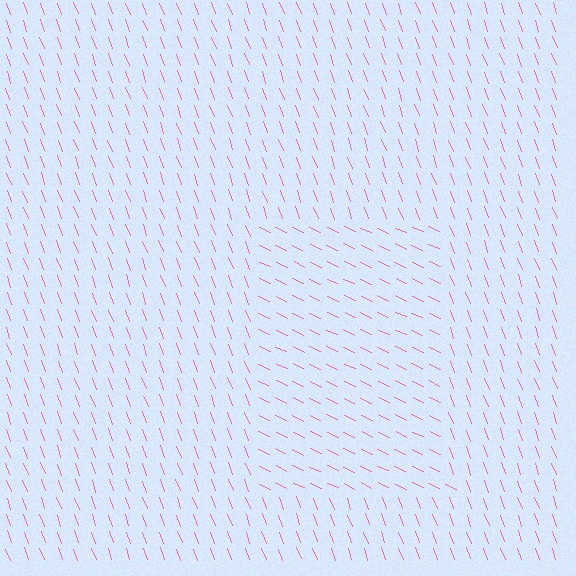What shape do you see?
I see a rectangle.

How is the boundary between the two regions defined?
The boundary is defined purely by a change in line orientation (approximately 45 degrees difference). All lines are the same color and thickness.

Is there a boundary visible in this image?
Yes, there is a texture boundary formed by a change in line orientation.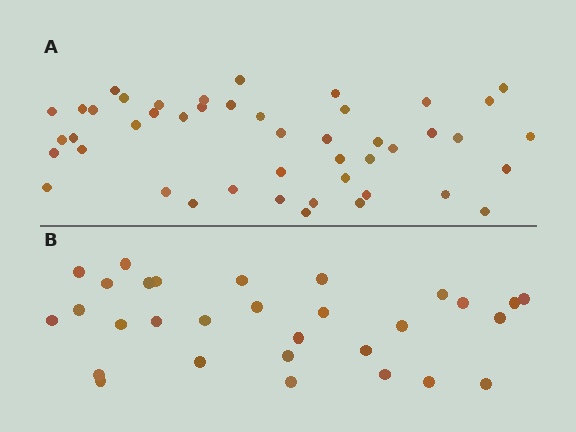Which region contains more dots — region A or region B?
Region A (the top region) has more dots.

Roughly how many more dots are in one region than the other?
Region A has approximately 15 more dots than region B.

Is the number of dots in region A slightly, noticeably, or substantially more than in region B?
Region A has substantially more. The ratio is roughly 1.5 to 1.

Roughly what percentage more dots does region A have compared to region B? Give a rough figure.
About 55% more.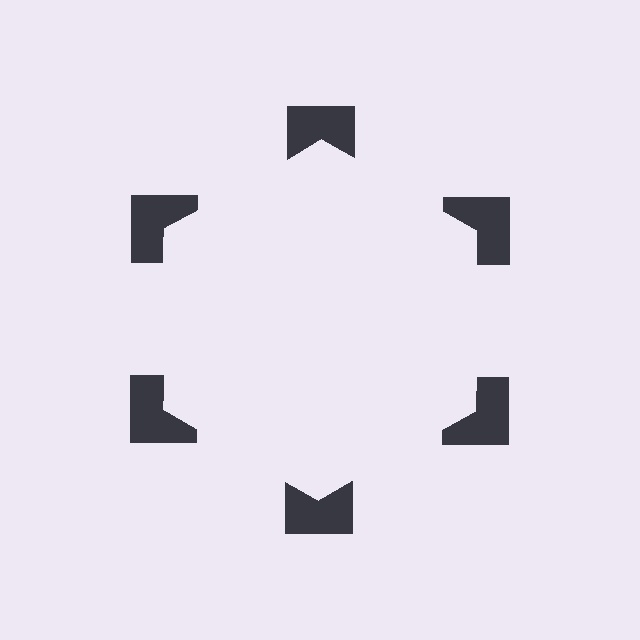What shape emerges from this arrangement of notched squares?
An illusory hexagon — its edges are inferred from the aligned wedge cuts in the notched squares, not physically drawn.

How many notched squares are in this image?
There are 6 — one at each vertex of the illusory hexagon.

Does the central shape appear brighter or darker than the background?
It typically appears slightly brighter than the background, even though no actual brightness change is drawn.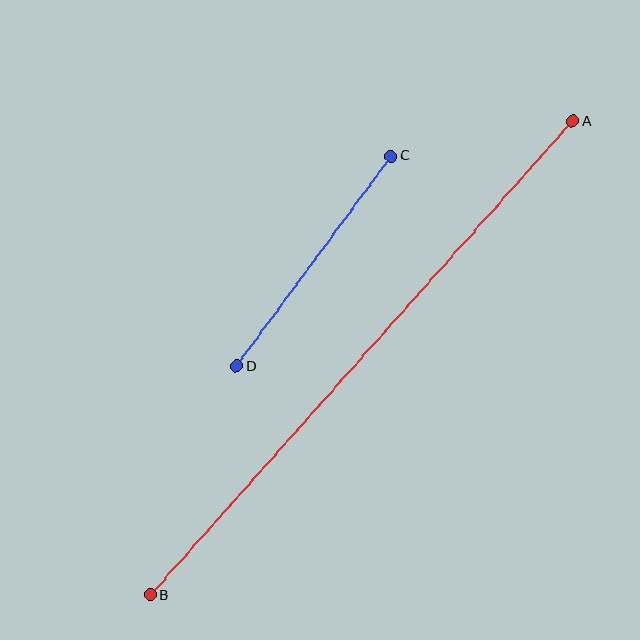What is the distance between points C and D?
The distance is approximately 261 pixels.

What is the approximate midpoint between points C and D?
The midpoint is at approximately (314, 261) pixels.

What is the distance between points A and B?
The distance is approximately 635 pixels.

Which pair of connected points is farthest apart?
Points A and B are farthest apart.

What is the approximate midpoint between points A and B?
The midpoint is at approximately (362, 358) pixels.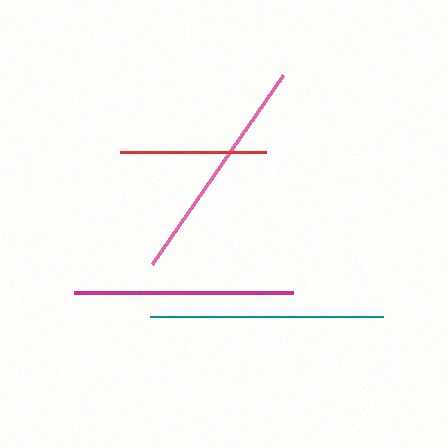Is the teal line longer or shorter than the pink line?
The teal line is longer than the pink line.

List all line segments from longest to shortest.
From longest to shortest: teal, pink, magenta, red.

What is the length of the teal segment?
The teal segment is approximately 233 pixels long.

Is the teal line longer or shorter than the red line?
The teal line is longer than the red line.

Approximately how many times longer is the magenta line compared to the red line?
The magenta line is approximately 1.5 times the length of the red line.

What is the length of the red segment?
The red segment is approximately 146 pixels long.